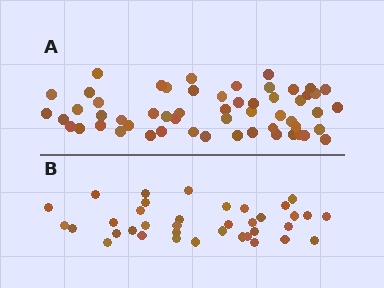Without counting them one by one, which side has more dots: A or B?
Region A (the top region) has more dots.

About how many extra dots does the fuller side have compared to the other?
Region A has approximately 20 more dots than region B.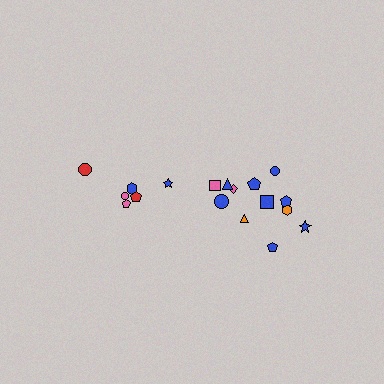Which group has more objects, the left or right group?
The right group.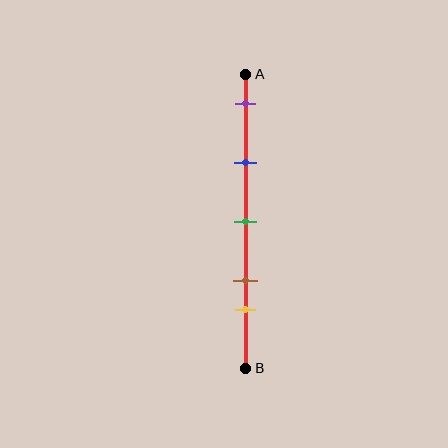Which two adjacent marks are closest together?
The brown and yellow marks are the closest adjacent pair.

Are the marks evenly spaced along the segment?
No, the marks are not evenly spaced.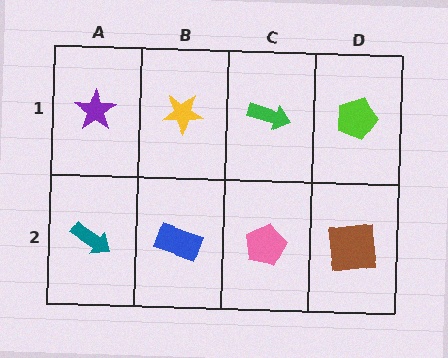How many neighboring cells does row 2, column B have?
3.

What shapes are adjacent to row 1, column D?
A brown square (row 2, column D), a green arrow (row 1, column C).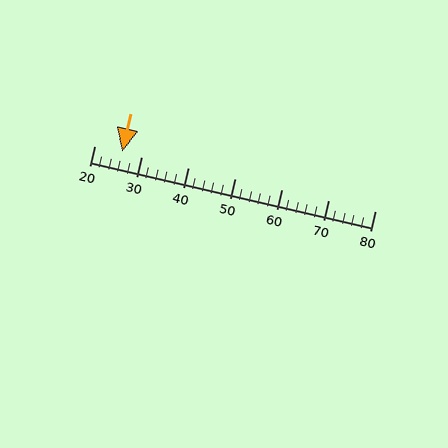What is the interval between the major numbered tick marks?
The major tick marks are spaced 10 units apart.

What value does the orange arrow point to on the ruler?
The orange arrow points to approximately 26.